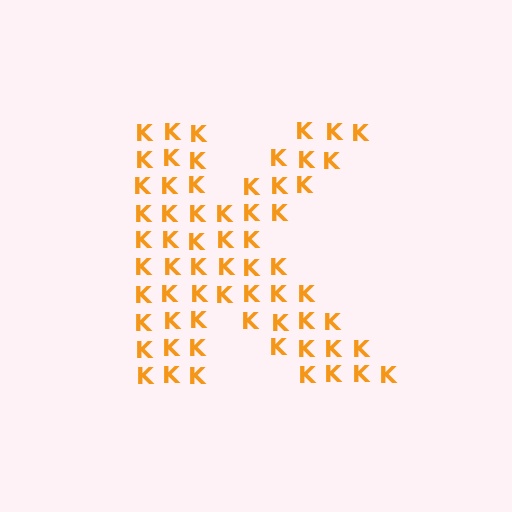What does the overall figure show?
The overall figure shows the letter K.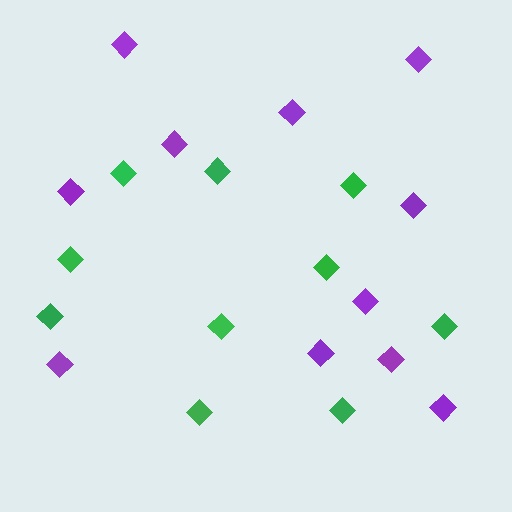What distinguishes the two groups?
There are 2 groups: one group of green diamonds (10) and one group of purple diamonds (11).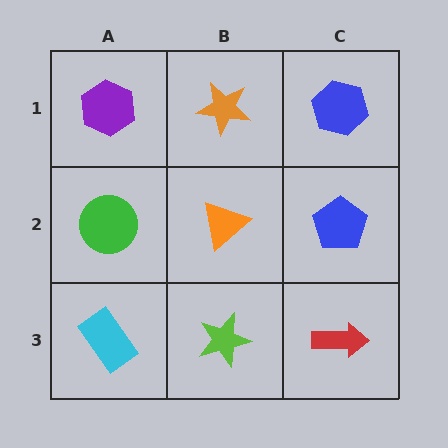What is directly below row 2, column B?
A lime star.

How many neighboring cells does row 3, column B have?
3.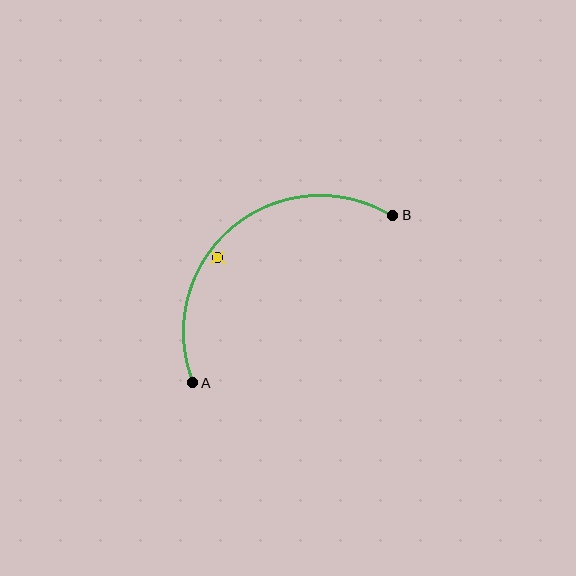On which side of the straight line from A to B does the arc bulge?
The arc bulges above and to the left of the straight line connecting A and B.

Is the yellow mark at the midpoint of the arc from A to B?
No — the yellow mark does not lie on the arc at all. It sits slightly inside the curve.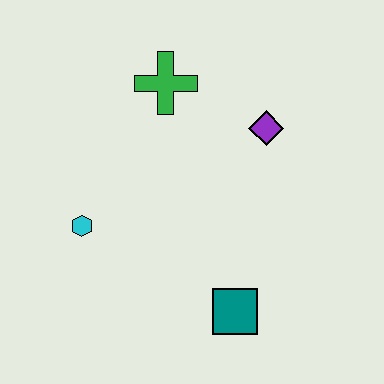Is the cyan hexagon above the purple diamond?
No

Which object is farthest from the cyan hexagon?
The purple diamond is farthest from the cyan hexagon.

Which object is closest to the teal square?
The cyan hexagon is closest to the teal square.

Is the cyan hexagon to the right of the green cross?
No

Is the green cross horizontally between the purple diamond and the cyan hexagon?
Yes